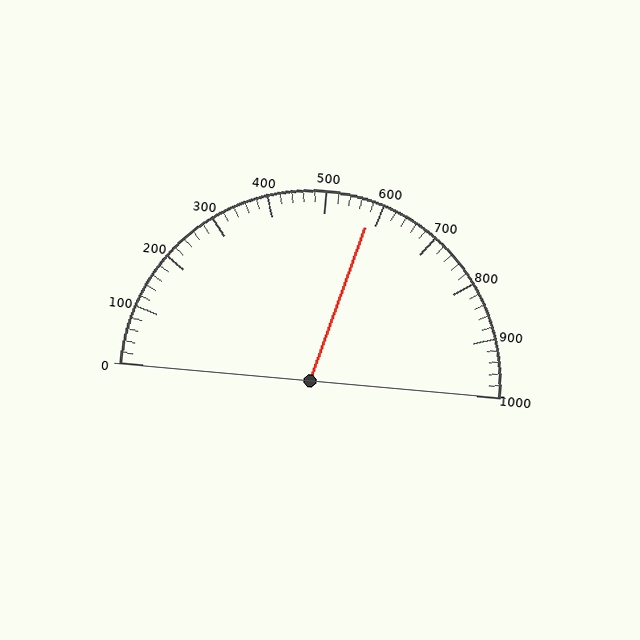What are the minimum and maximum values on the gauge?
The gauge ranges from 0 to 1000.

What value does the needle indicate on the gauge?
The needle indicates approximately 580.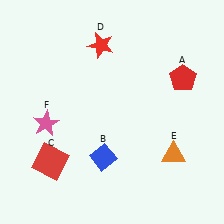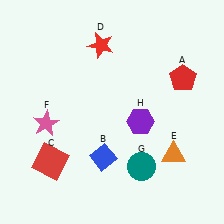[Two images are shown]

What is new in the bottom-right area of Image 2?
A purple hexagon (H) was added in the bottom-right area of Image 2.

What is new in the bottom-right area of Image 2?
A teal circle (G) was added in the bottom-right area of Image 2.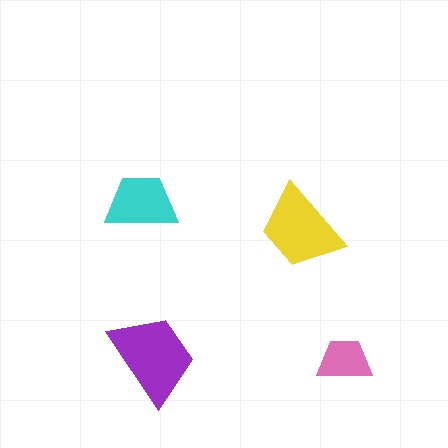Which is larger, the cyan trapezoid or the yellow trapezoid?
The yellow one.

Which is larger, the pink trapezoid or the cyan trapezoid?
The cyan one.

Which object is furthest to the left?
The cyan trapezoid is leftmost.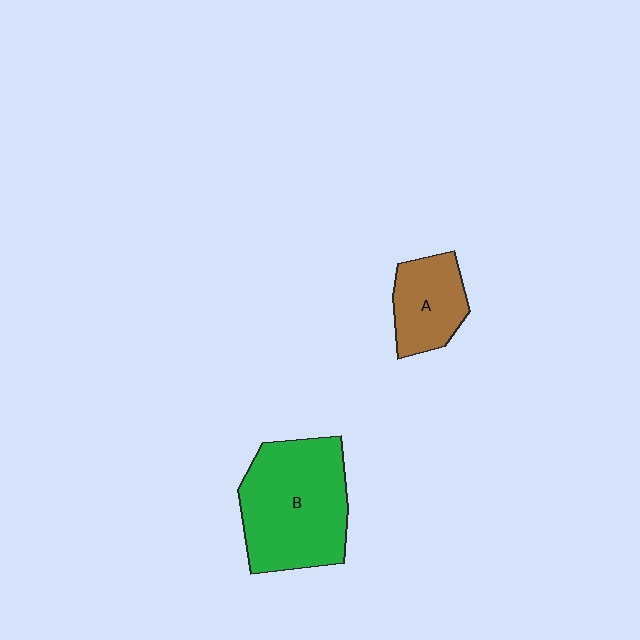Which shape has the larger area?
Shape B (green).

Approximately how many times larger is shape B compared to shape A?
Approximately 2.0 times.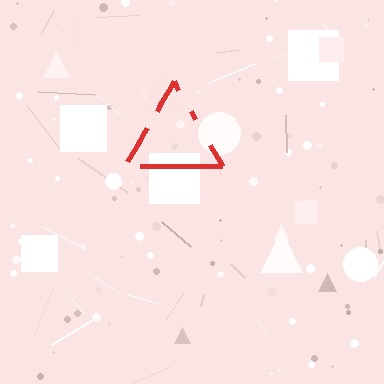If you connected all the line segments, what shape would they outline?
They would outline a triangle.